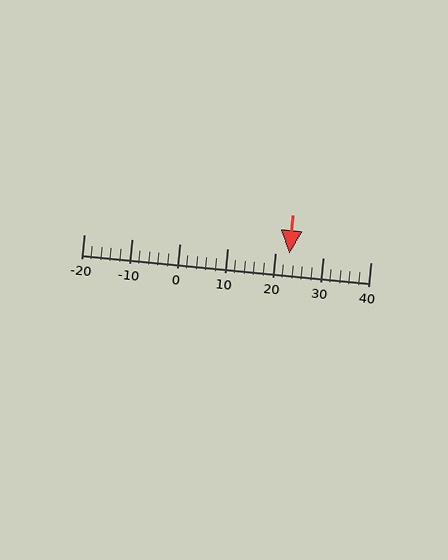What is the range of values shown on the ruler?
The ruler shows values from -20 to 40.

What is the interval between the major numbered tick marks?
The major tick marks are spaced 10 units apart.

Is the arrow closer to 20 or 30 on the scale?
The arrow is closer to 20.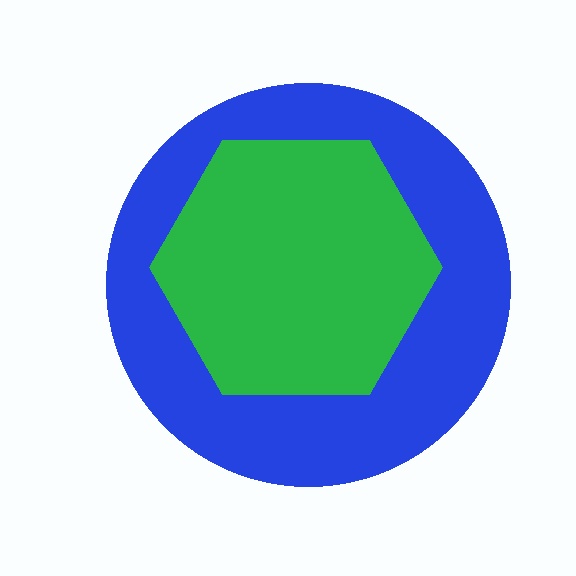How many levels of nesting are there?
2.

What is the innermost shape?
The green hexagon.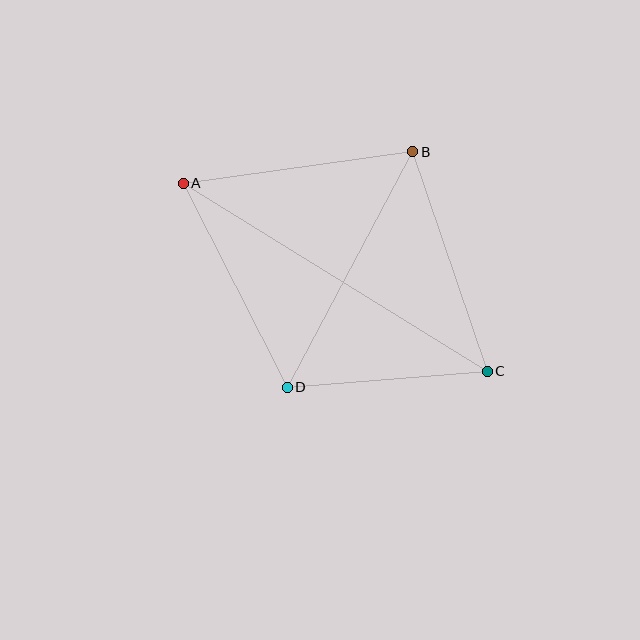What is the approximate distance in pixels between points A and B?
The distance between A and B is approximately 232 pixels.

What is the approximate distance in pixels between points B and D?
The distance between B and D is approximately 267 pixels.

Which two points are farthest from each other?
Points A and C are farthest from each other.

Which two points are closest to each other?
Points C and D are closest to each other.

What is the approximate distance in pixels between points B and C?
The distance between B and C is approximately 232 pixels.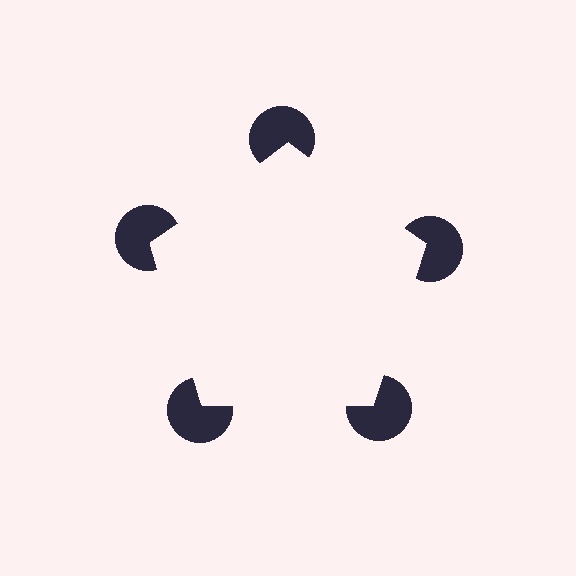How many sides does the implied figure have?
5 sides.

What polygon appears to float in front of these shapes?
An illusory pentagon — its edges are inferred from the aligned wedge cuts in the pac-man discs, not physically drawn.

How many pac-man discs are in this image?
There are 5 — one at each vertex of the illusory pentagon.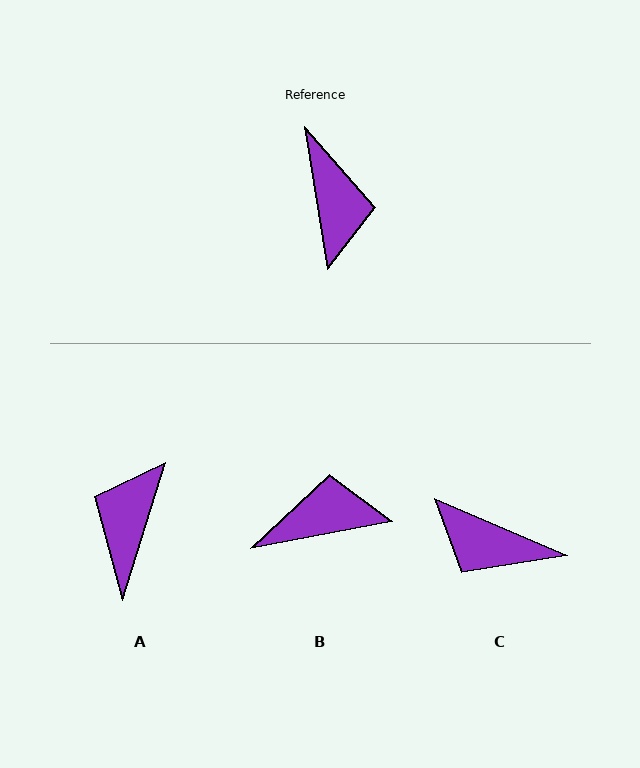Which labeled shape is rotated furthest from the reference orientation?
A, about 154 degrees away.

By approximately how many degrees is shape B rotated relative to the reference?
Approximately 92 degrees counter-clockwise.